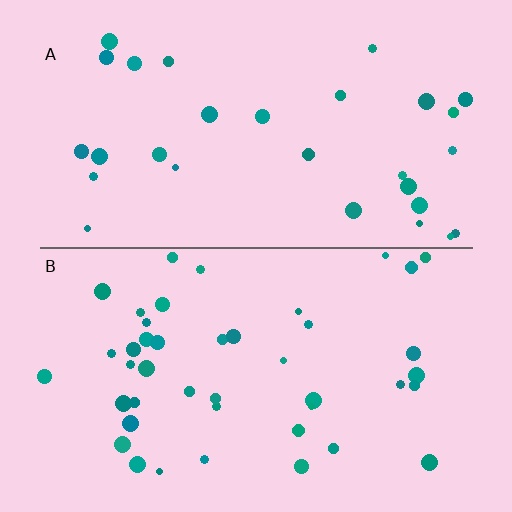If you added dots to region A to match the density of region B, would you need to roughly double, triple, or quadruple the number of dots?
Approximately double.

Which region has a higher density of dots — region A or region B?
B (the bottom).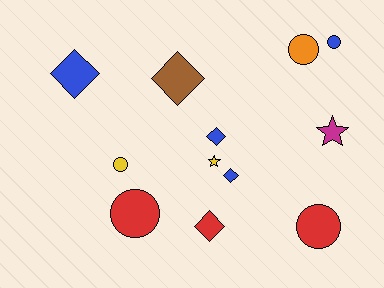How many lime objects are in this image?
There are no lime objects.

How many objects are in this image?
There are 12 objects.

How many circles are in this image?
There are 5 circles.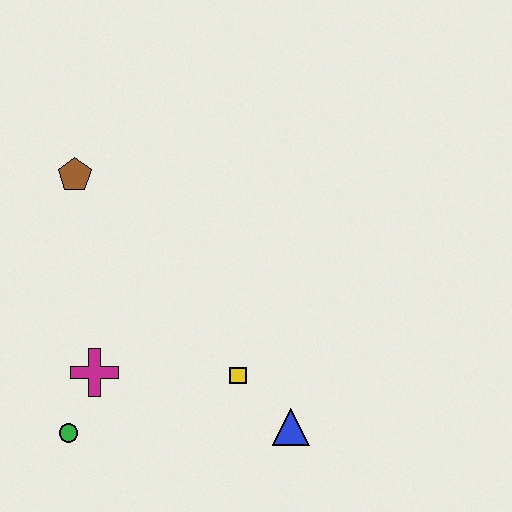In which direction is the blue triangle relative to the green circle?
The blue triangle is to the right of the green circle.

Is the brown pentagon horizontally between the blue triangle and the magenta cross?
No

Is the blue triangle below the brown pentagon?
Yes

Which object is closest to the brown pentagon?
The magenta cross is closest to the brown pentagon.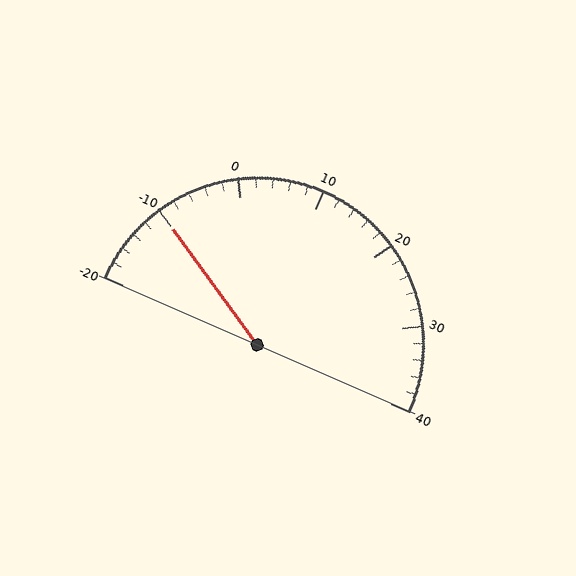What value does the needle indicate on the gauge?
The needle indicates approximately -10.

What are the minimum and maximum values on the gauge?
The gauge ranges from -20 to 40.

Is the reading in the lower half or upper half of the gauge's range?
The reading is in the lower half of the range (-20 to 40).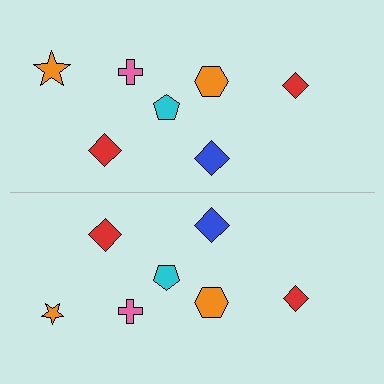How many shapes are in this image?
There are 14 shapes in this image.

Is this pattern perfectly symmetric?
No, the pattern is not perfectly symmetric. The orange star on the bottom side has a different size than its mirror counterpart.